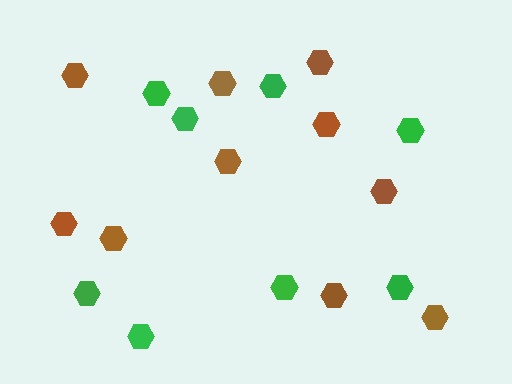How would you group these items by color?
There are 2 groups: one group of brown hexagons (10) and one group of green hexagons (8).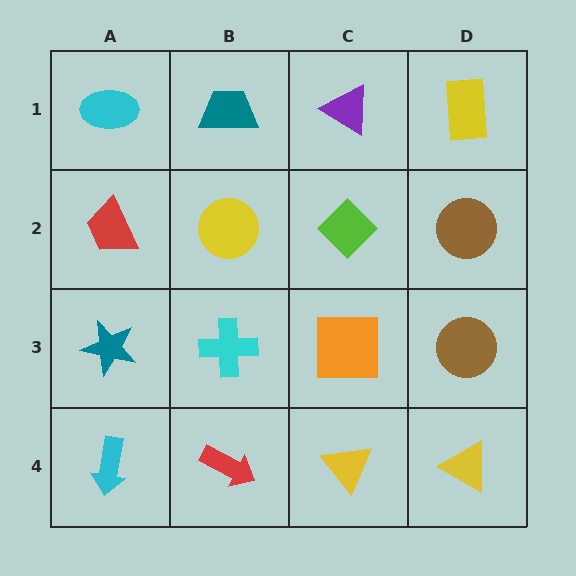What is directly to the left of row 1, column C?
A teal trapezoid.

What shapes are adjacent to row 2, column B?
A teal trapezoid (row 1, column B), a cyan cross (row 3, column B), a red trapezoid (row 2, column A), a lime diamond (row 2, column C).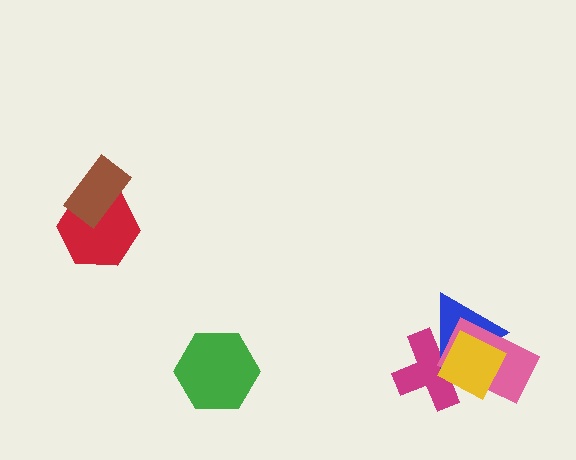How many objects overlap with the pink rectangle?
3 objects overlap with the pink rectangle.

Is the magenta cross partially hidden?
Yes, it is partially covered by another shape.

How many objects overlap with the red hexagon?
1 object overlaps with the red hexagon.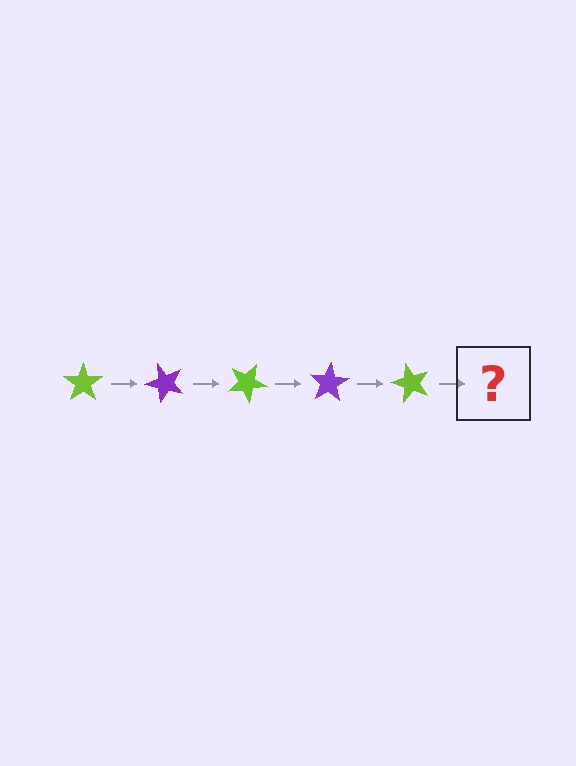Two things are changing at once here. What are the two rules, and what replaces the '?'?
The two rules are that it rotates 50 degrees each step and the color cycles through lime and purple. The '?' should be a purple star, rotated 250 degrees from the start.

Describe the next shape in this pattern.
It should be a purple star, rotated 250 degrees from the start.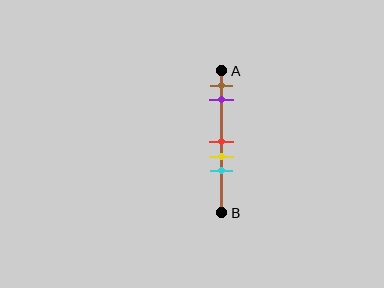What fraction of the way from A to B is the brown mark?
The brown mark is approximately 10% (0.1) of the way from A to B.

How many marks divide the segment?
There are 5 marks dividing the segment.